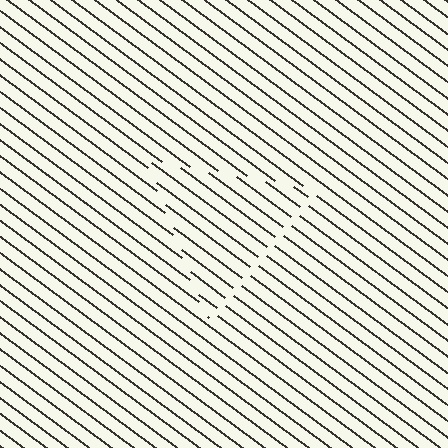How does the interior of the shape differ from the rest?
The interior of the shape contains the same grating, shifted by half a period — the contour is defined by the phase discontinuity where line-ends from the inner and outer gratings abut.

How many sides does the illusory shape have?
3 sides — the line-ends trace a triangle.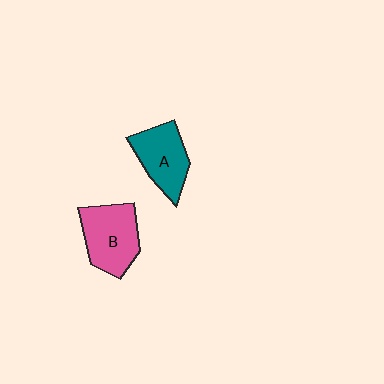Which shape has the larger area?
Shape B (pink).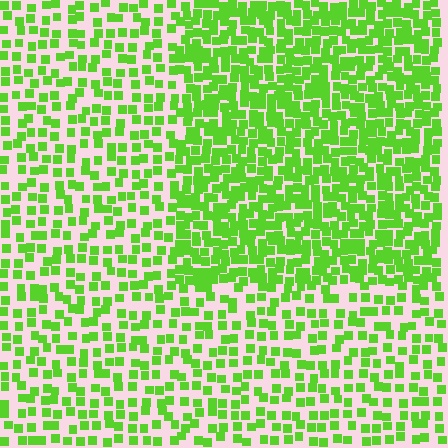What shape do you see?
I see a rectangle.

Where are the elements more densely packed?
The elements are more densely packed inside the rectangle boundary.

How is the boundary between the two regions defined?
The boundary is defined by a change in element density (approximately 1.9x ratio). All elements are the same color, size, and shape.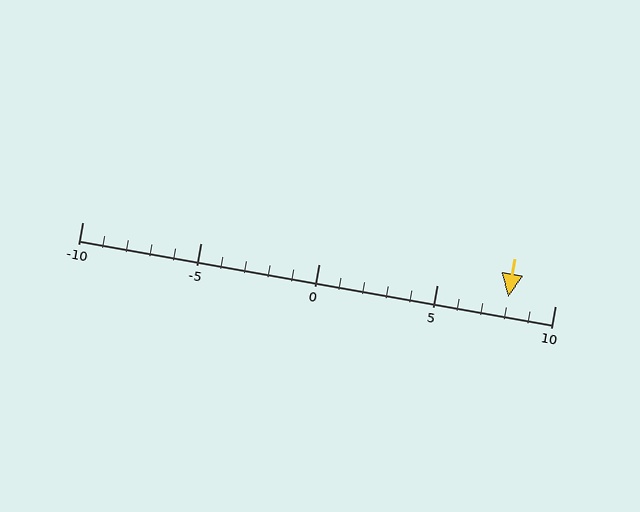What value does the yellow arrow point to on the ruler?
The yellow arrow points to approximately 8.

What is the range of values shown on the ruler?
The ruler shows values from -10 to 10.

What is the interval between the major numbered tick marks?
The major tick marks are spaced 5 units apart.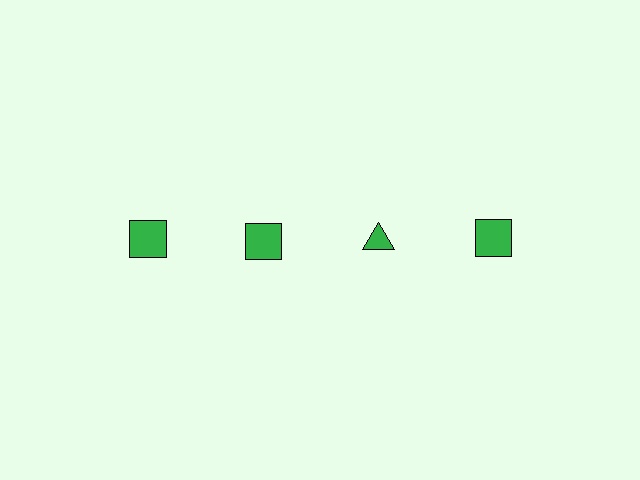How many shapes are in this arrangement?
There are 4 shapes arranged in a grid pattern.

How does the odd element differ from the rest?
It has a different shape: triangle instead of square.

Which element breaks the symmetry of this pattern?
The green triangle in the top row, center column breaks the symmetry. All other shapes are green squares.